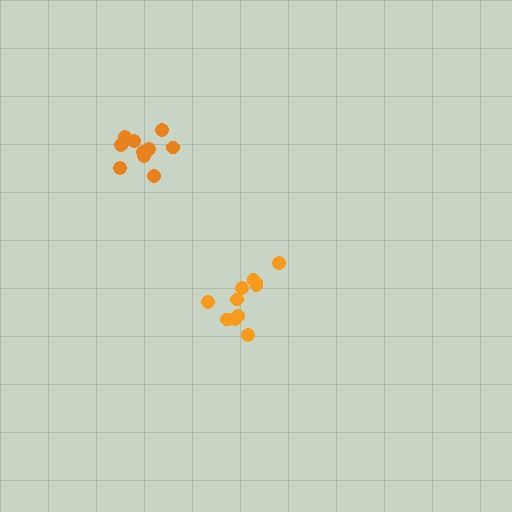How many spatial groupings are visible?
There are 2 spatial groupings.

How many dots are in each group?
Group 1: 12 dots, Group 2: 11 dots (23 total).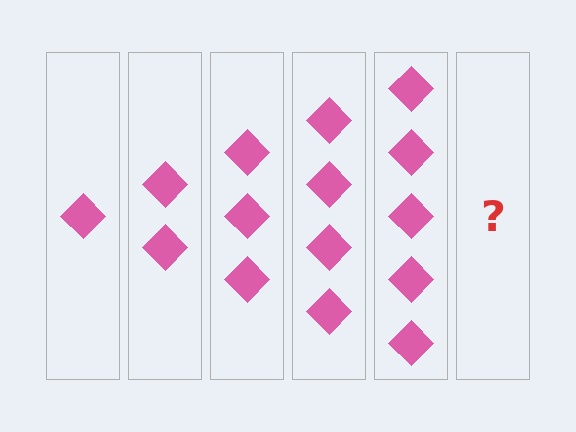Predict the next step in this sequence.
The next step is 6 diamonds.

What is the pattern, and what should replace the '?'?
The pattern is that each step adds one more diamond. The '?' should be 6 diamonds.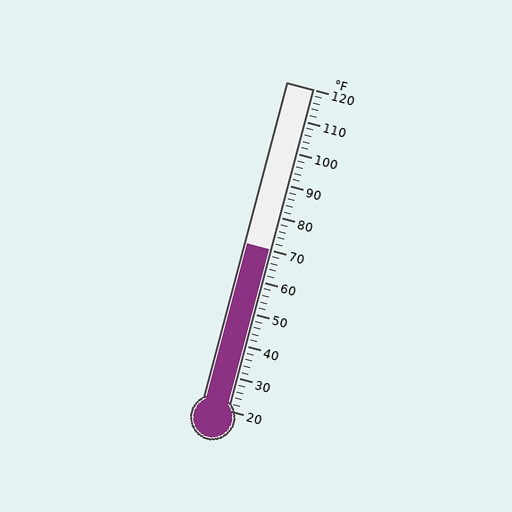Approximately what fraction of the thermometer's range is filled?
The thermometer is filled to approximately 50% of its range.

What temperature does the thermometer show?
The thermometer shows approximately 70°F.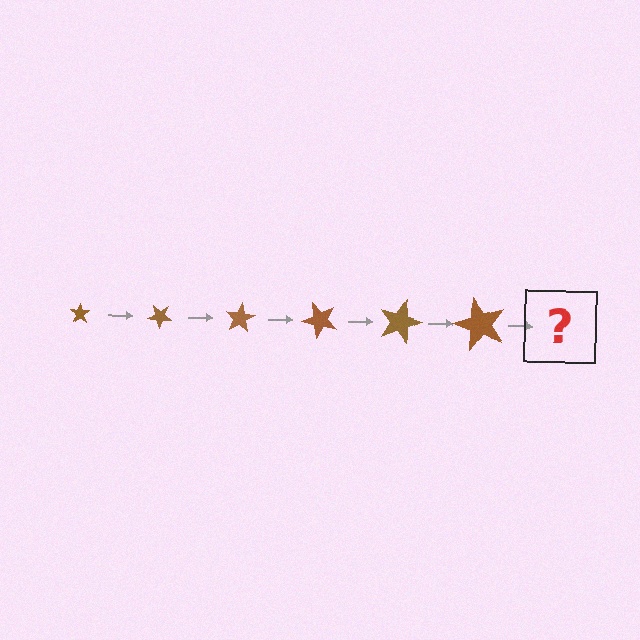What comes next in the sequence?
The next element should be a star, larger than the previous one and rotated 240 degrees from the start.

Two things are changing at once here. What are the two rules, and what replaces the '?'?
The two rules are that the star grows larger each step and it rotates 40 degrees each step. The '?' should be a star, larger than the previous one and rotated 240 degrees from the start.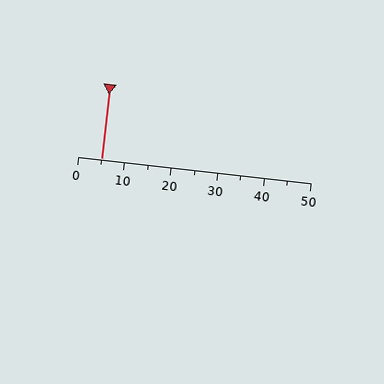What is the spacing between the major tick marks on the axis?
The major ticks are spaced 10 apart.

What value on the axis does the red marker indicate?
The marker indicates approximately 5.